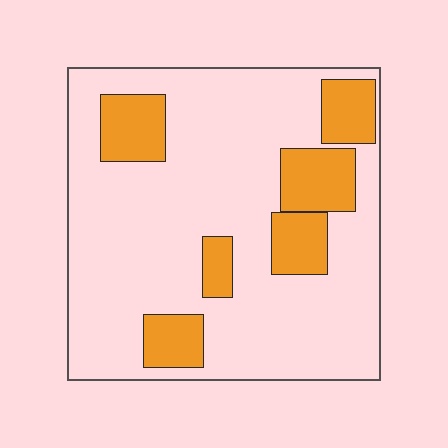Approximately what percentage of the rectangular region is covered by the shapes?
Approximately 20%.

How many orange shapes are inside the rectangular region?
6.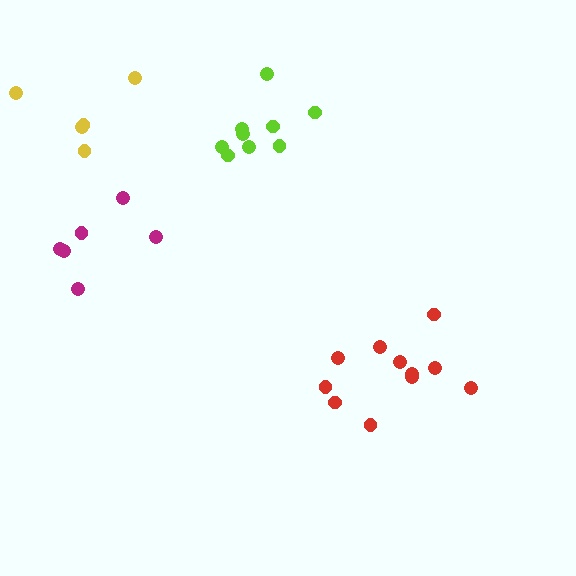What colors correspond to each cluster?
The clusters are colored: yellow, red, lime, magenta.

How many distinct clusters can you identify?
There are 4 distinct clusters.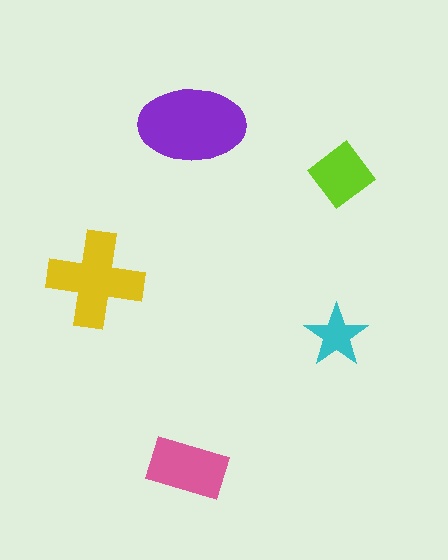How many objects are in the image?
There are 5 objects in the image.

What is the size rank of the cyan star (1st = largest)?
5th.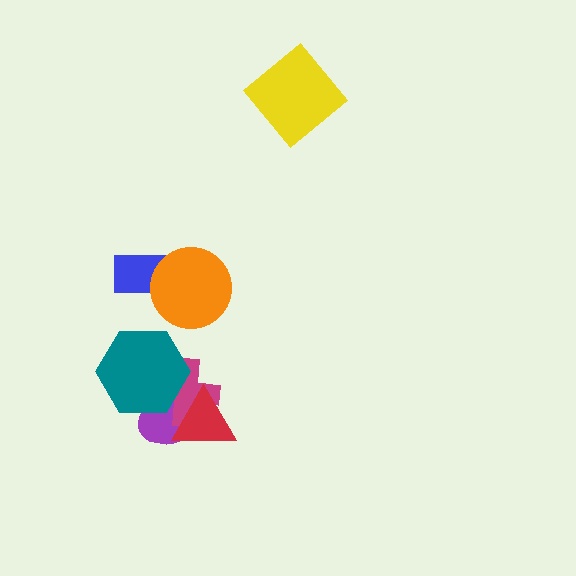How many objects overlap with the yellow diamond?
0 objects overlap with the yellow diamond.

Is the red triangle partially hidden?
No, no other shape covers it.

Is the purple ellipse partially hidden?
Yes, it is partially covered by another shape.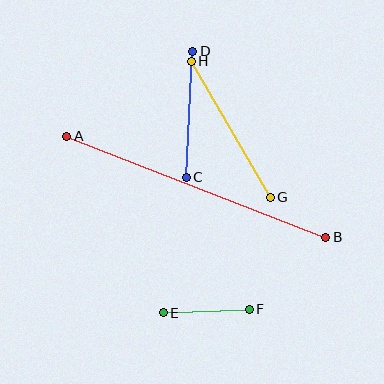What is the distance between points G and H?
The distance is approximately 157 pixels.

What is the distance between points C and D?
The distance is approximately 126 pixels.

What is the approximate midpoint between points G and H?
The midpoint is at approximately (231, 129) pixels.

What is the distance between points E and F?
The distance is approximately 86 pixels.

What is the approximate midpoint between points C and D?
The midpoint is at approximately (189, 114) pixels.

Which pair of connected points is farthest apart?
Points A and B are farthest apart.